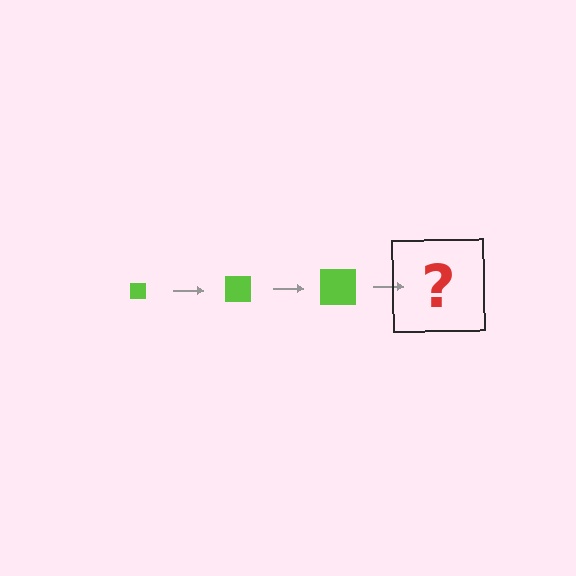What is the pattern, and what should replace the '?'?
The pattern is that the square gets progressively larger each step. The '?' should be a lime square, larger than the previous one.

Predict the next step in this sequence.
The next step is a lime square, larger than the previous one.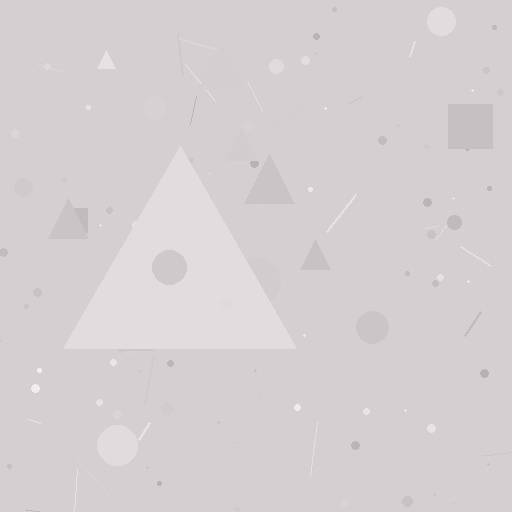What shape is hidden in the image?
A triangle is hidden in the image.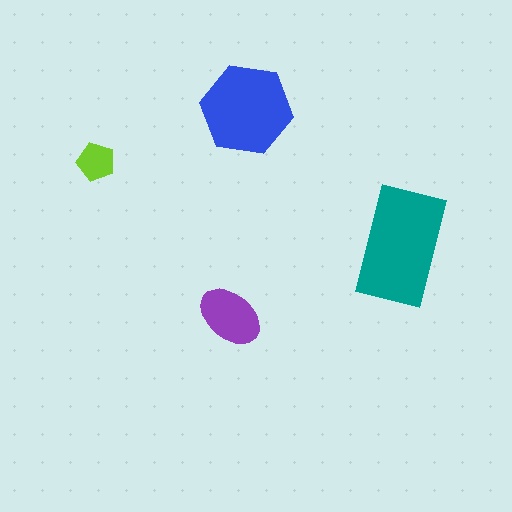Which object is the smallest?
The lime pentagon.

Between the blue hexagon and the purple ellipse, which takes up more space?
The blue hexagon.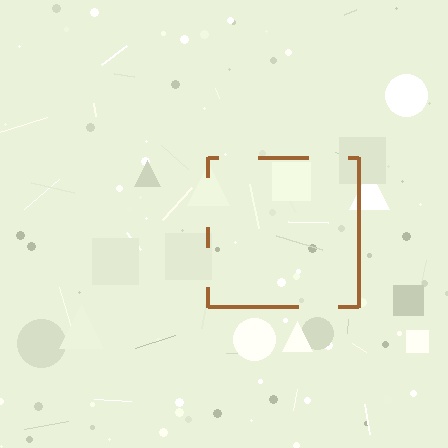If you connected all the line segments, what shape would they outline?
They would outline a square.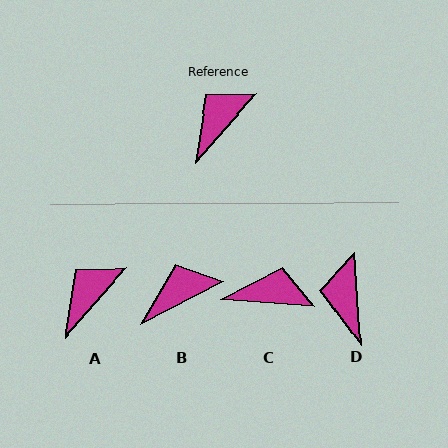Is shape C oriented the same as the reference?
No, it is off by about 53 degrees.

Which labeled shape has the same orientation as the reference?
A.